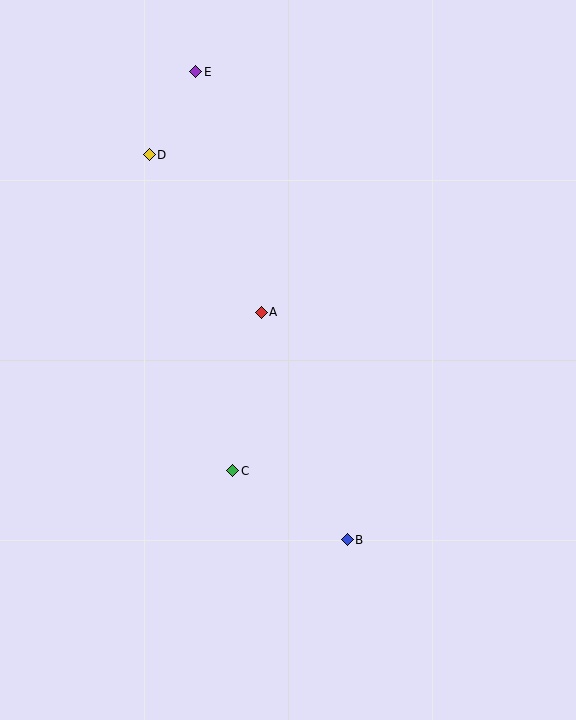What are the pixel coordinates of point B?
Point B is at (347, 540).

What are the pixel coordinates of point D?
Point D is at (149, 155).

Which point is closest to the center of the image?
Point A at (261, 312) is closest to the center.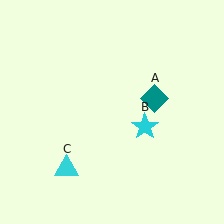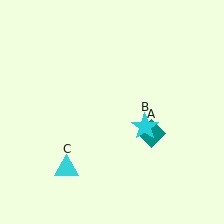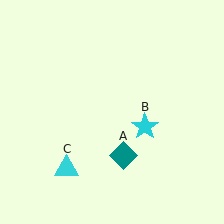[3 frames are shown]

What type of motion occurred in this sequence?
The teal diamond (object A) rotated clockwise around the center of the scene.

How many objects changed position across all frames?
1 object changed position: teal diamond (object A).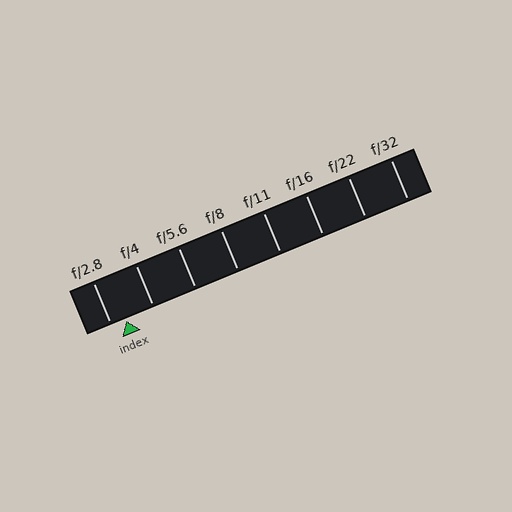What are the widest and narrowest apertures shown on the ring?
The widest aperture shown is f/2.8 and the narrowest is f/32.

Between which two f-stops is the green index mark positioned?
The index mark is between f/2.8 and f/4.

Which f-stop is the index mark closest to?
The index mark is closest to f/2.8.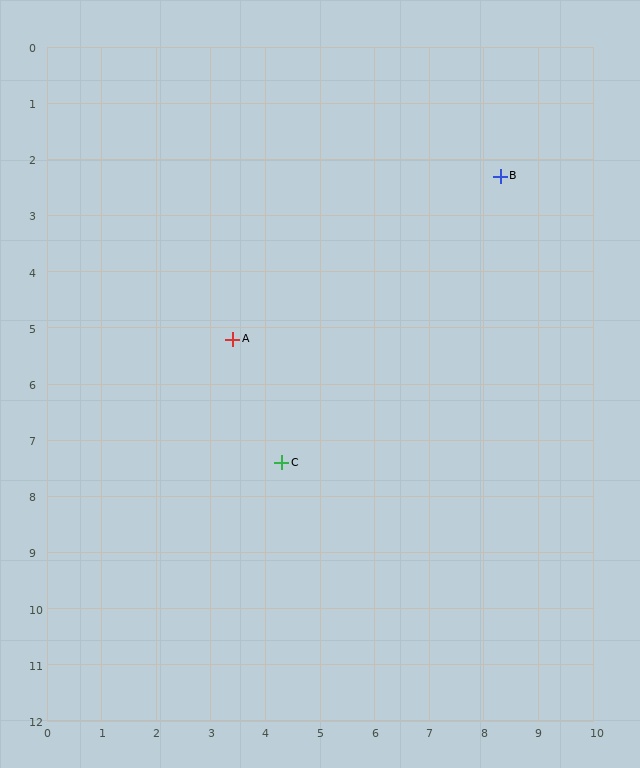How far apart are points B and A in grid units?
Points B and A are about 5.7 grid units apart.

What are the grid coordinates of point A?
Point A is at approximately (3.4, 5.2).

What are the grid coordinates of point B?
Point B is at approximately (8.3, 2.3).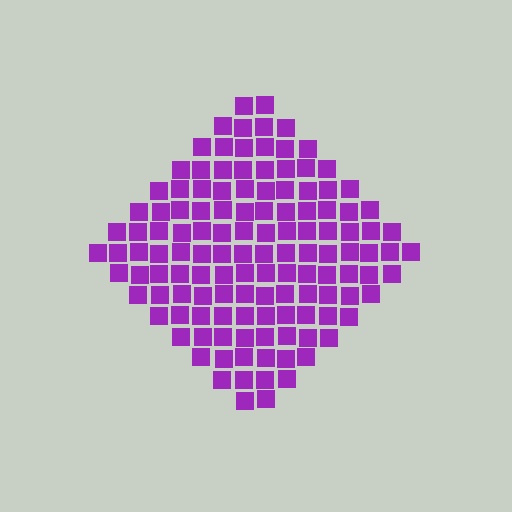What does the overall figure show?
The overall figure shows a diamond.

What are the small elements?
The small elements are squares.